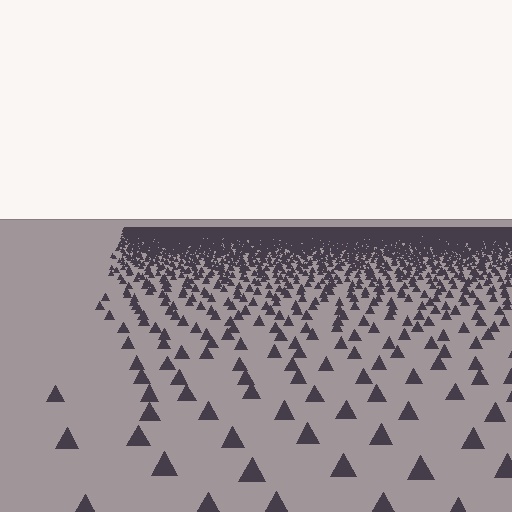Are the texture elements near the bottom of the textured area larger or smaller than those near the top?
Larger. Near the bottom, elements are closer to the viewer and appear at a bigger on-screen size.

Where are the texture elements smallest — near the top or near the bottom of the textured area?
Near the top.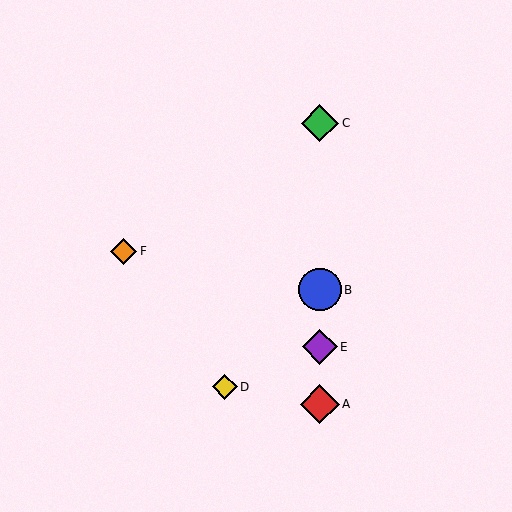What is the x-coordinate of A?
Object A is at x≈320.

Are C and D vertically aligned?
No, C is at x≈320 and D is at x≈225.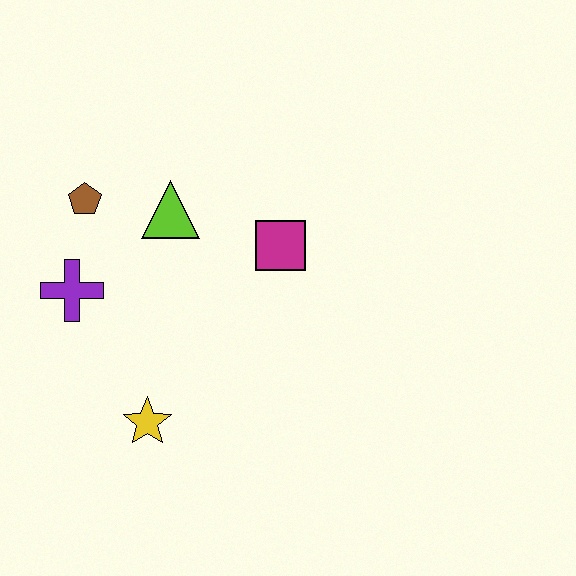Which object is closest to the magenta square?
The lime triangle is closest to the magenta square.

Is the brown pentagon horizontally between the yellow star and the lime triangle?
No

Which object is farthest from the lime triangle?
The yellow star is farthest from the lime triangle.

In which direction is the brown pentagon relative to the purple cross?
The brown pentagon is above the purple cross.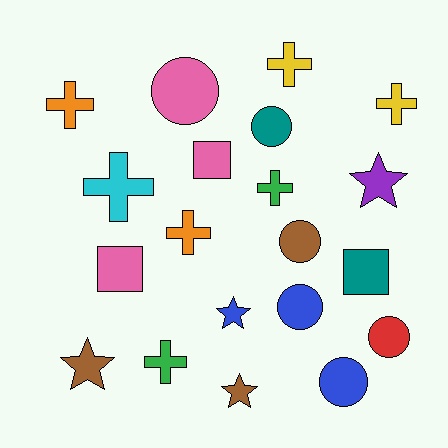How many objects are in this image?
There are 20 objects.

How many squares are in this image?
There are 3 squares.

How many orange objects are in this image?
There are 2 orange objects.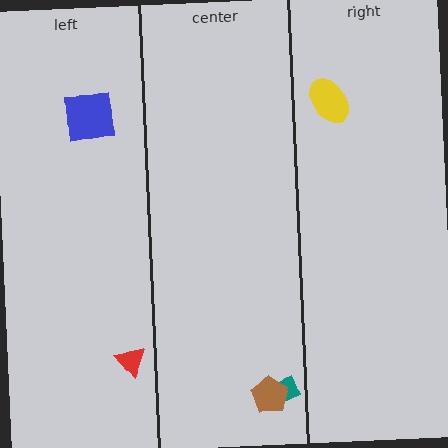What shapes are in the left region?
The blue square, the red triangle.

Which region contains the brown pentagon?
The center region.